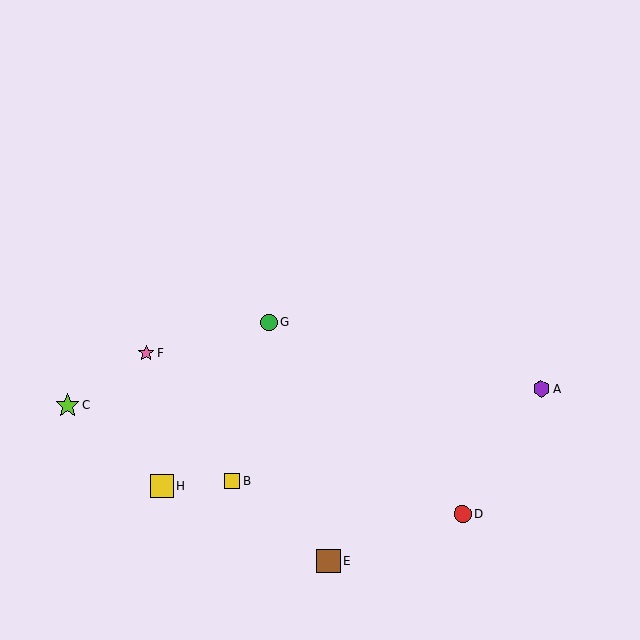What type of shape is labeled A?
Shape A is a purple hexagon.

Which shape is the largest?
The lime star (labeled C) is the largest.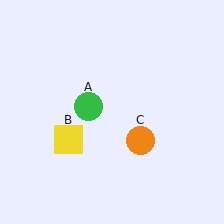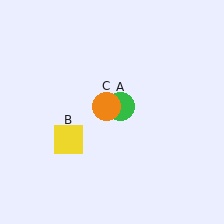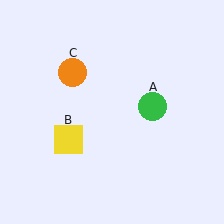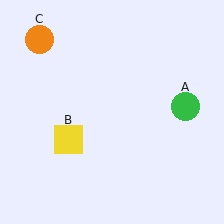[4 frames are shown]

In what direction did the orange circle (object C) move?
The orange circle (object C) moved up and to the left.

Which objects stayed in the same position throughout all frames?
Yellow square (object B) remained stationary.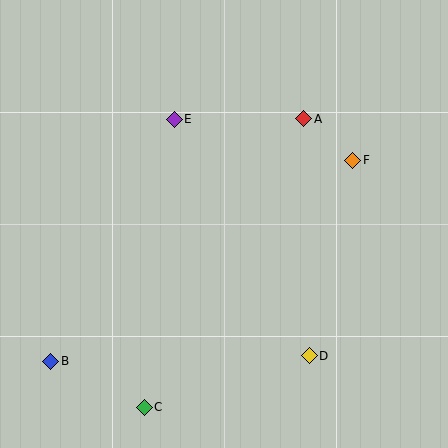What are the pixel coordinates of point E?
Point E is at (174, 119).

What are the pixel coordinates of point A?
Point A is at (304, 119).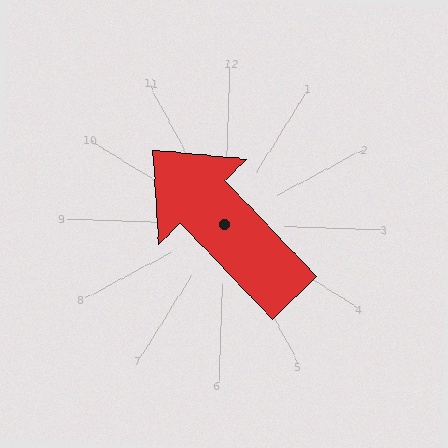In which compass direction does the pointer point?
Northwest.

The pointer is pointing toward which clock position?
Roughly 10 o'clock.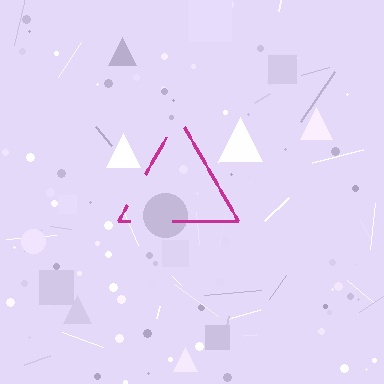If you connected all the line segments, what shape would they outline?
They would outline a triangle.